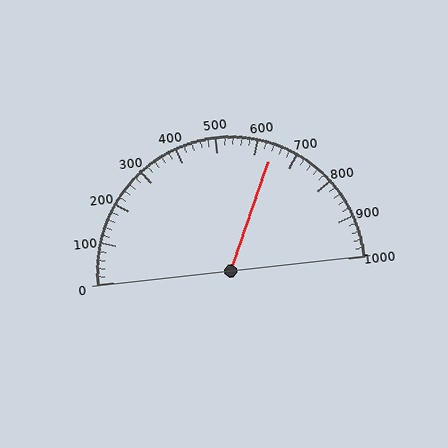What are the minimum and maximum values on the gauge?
The gauge ranges from 0 to 1000.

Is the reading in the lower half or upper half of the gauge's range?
The reading is in the upper half of the range (0 to 1000).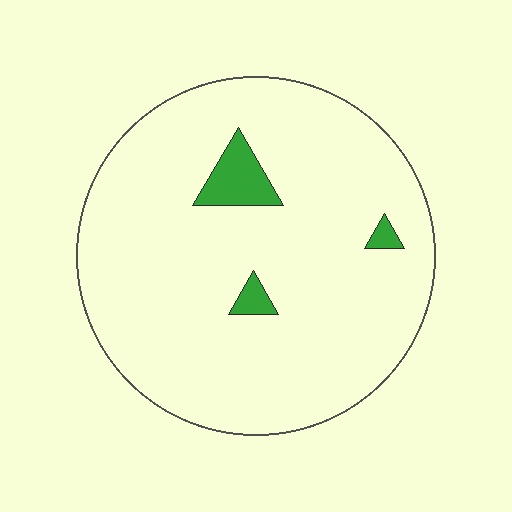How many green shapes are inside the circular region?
3.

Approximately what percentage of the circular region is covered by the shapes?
Approximately 5%.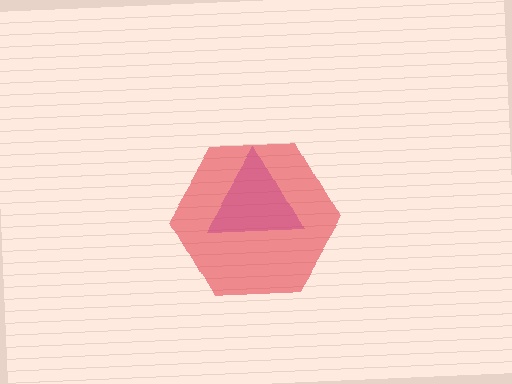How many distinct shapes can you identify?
There are 2 distinct shapes: a purple triangle, a red hexagon.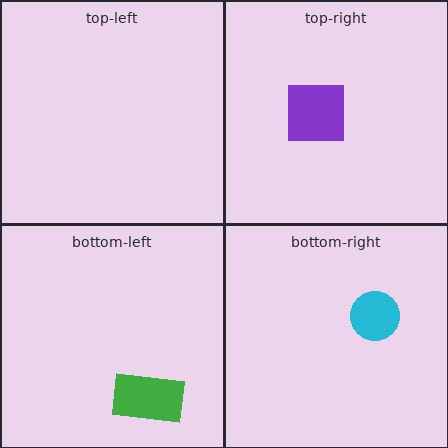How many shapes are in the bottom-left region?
1.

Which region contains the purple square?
The top-right region.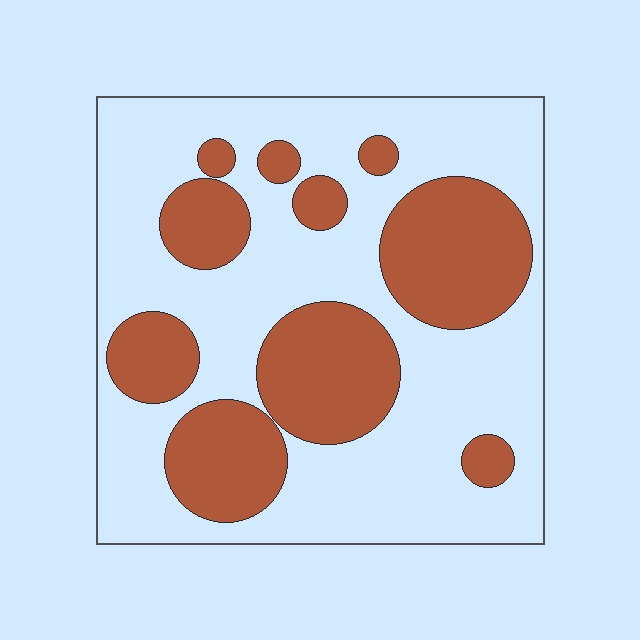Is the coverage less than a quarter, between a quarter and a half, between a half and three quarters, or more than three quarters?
Between a quarter and a half.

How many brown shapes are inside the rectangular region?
10.